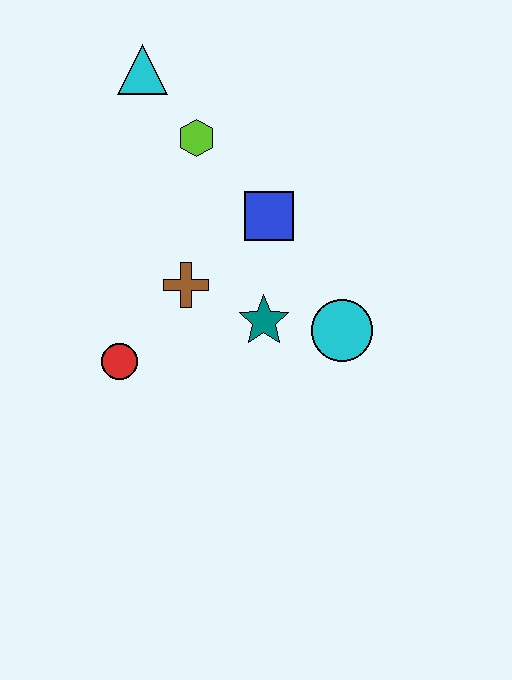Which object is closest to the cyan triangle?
The lime hexagon is closest to the cyan triangle.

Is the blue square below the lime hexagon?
Yes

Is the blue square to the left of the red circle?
No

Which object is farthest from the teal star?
The cyan triangle is farthest from the teal star.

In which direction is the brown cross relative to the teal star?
The brown cross is to the left of the teal star.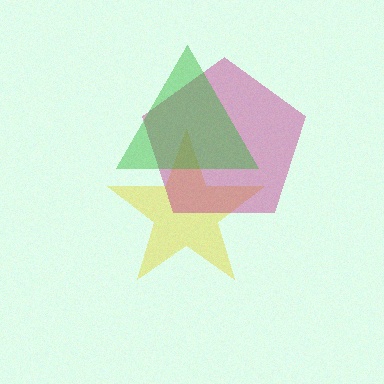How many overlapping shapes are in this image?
There are 3 overlapping shapes in the image.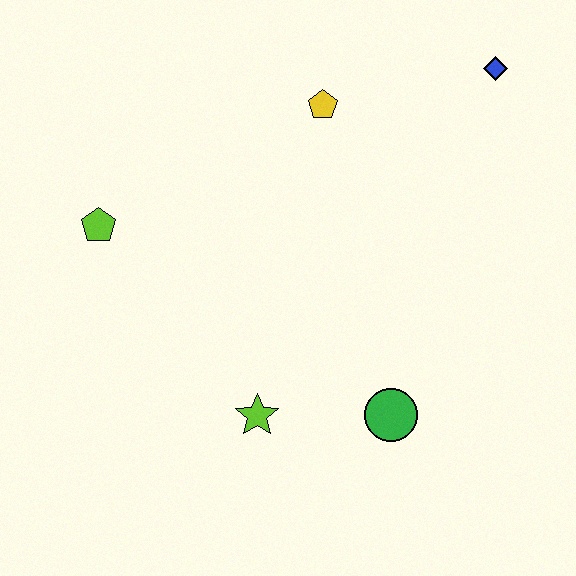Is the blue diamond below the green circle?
No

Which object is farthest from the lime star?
The blue diamond is farthest from the lime star.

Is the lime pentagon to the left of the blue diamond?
Yes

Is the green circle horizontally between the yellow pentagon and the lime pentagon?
No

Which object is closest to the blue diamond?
The yellow pentagon is closest to the blue diamond.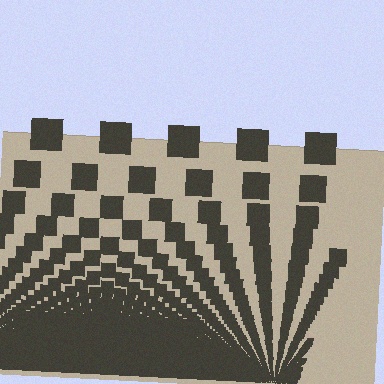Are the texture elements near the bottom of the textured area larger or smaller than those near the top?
Smaller. The gradient is inverted — elements near the bottom are smaller and denser.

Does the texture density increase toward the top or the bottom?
Density increases toward the bottom.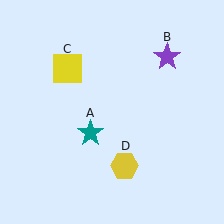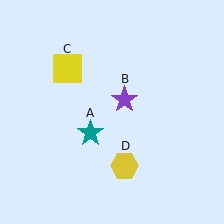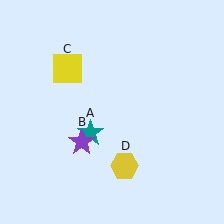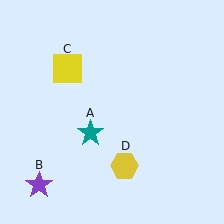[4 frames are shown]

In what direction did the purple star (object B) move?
The purple star (object B) moved down and to the left.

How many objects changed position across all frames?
1 object changed position: purple star (object B).